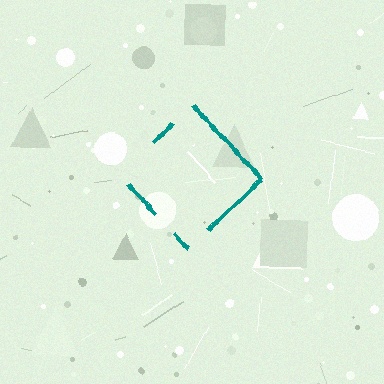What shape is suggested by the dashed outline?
The dashed outline suggests a diamond.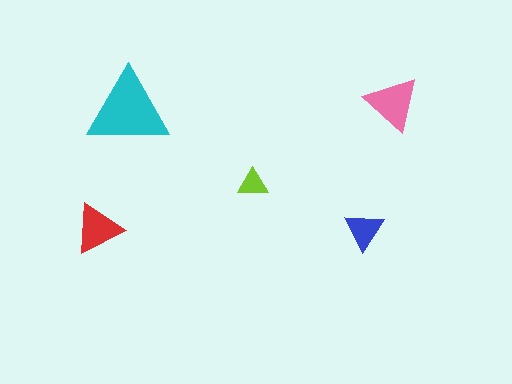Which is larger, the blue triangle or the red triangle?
The red one.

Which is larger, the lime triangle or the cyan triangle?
The cyan one.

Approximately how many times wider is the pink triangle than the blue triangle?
About 1.5 times wider.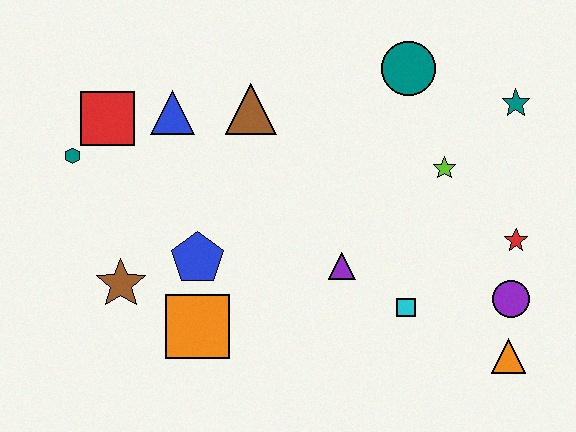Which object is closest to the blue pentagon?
The orange square is closest to the blue pentagon.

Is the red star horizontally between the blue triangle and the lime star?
No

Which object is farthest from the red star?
The teal hexagon is farthest from the red star.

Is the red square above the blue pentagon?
Yes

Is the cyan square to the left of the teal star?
Yes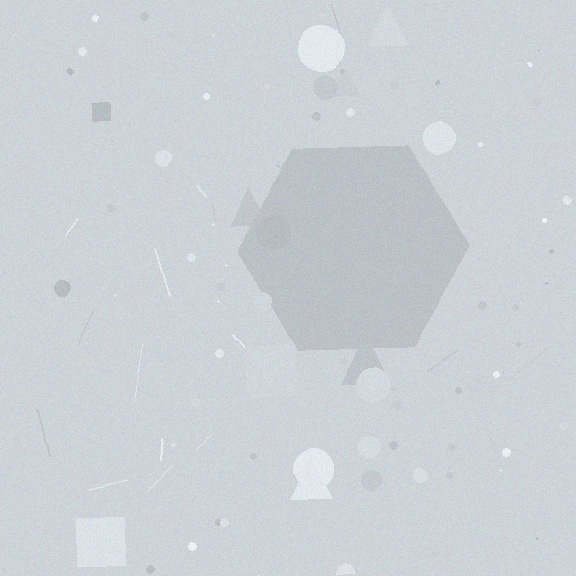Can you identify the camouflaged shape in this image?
The camouflaged shape is a hexagon.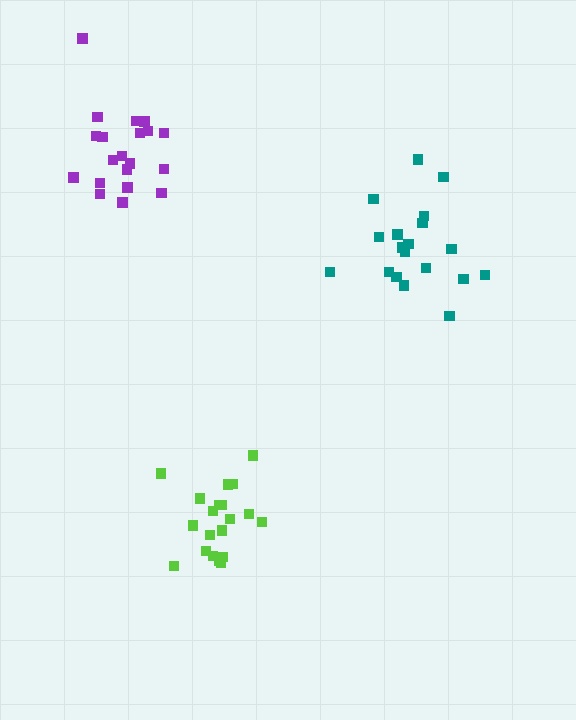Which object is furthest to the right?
The teal cluster is rightmost.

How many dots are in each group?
Group 1: 19 dots, Group 2: 20 dots, Group 3: 20 dots (59 total).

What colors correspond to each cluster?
The clusters are colored: teal, lime, purple.